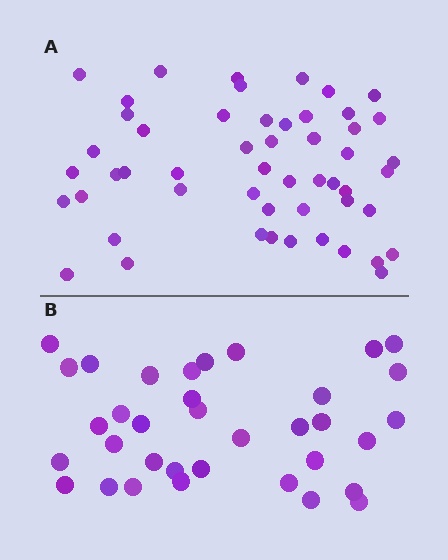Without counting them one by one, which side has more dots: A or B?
Region A (the top region) has more dots.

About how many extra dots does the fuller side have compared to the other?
Region A has approximately 15 more dots than region B.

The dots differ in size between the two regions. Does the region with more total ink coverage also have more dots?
No. Region B has more total ink coverage because its dots are larger, but region A actually contains more individual dots. Total area can be misleading — the number of items is what matters here.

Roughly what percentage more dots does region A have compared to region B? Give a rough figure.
About 50% more.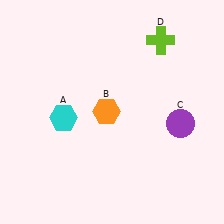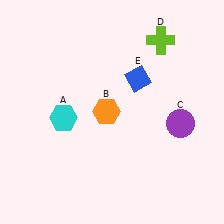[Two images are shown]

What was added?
A blue diamond (E) was added in Image 2.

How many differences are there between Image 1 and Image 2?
There is 1 difference between the two images.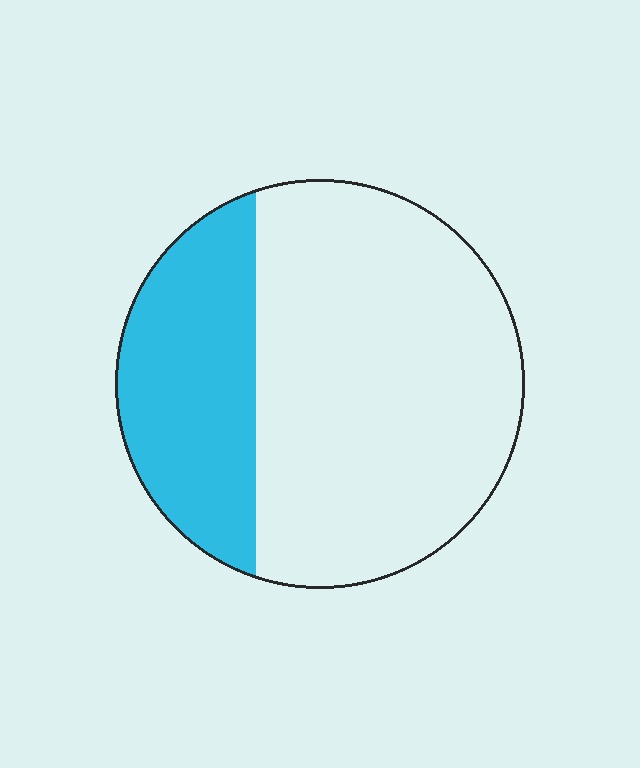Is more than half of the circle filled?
No.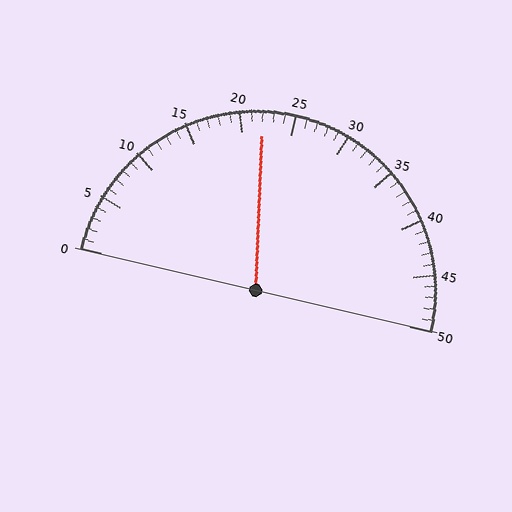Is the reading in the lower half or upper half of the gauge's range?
The reading is in the lower half of the range (0 to 50).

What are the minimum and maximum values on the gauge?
The gauge ranges from 0 to 50.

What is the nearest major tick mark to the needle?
The nearest major tick mark is 20.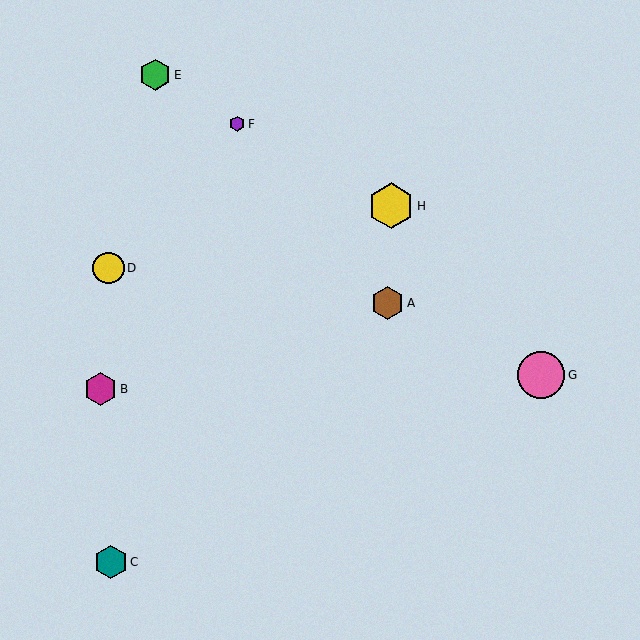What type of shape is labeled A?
Shape A is a brown hexagon.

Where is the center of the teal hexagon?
The center of the teal hexagon is at (111, 562).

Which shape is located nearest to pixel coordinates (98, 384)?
The magenta hexagon (labeled B) at (100, 389) is nearest to that location.